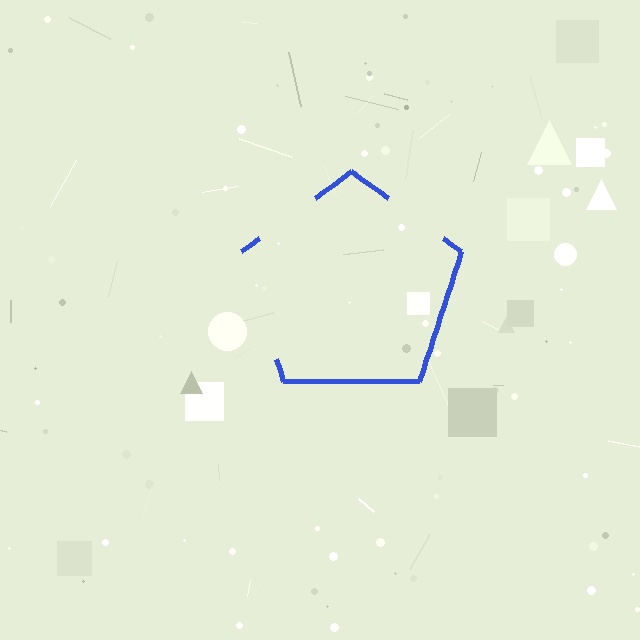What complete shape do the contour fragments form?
The contour fragments form a pentagon.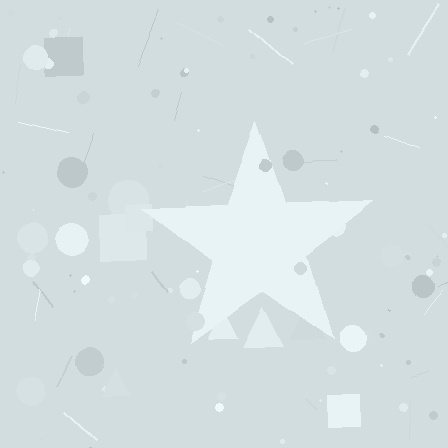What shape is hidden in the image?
A star is hidden in the image.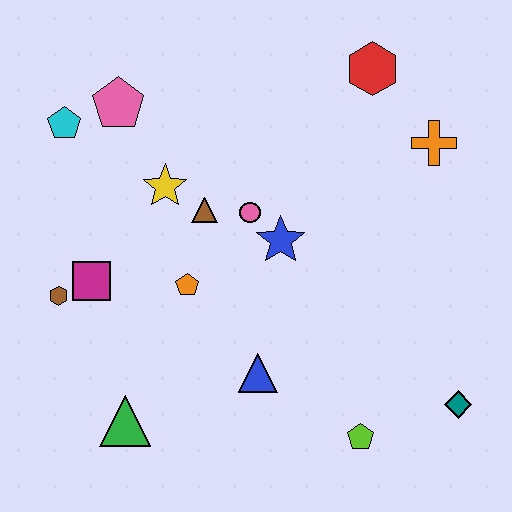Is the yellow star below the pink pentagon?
Yes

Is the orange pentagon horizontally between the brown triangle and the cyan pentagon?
Yes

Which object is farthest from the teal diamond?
The cyan pentagon is farthest from the teal diamond.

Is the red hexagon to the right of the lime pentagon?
Yes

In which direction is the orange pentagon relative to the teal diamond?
The orange pentagon is to the left of the teal diamond.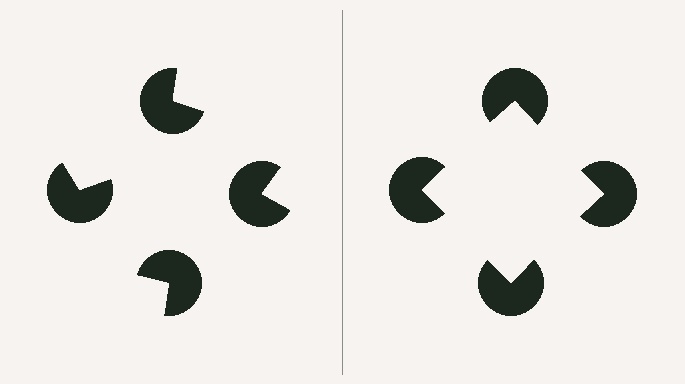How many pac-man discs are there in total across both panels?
8 — 4 on each side.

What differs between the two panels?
The pac-man discs are positioned identically on both sides; only the wedge orientations differ. On the right they align to a square; on the left they are misaligned.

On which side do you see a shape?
An illusory square appears on the right side. On the left side the wedge cuts are rotated, so no coherent shape forms.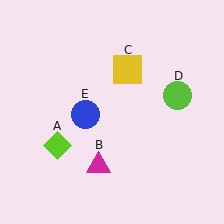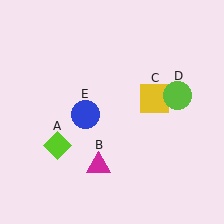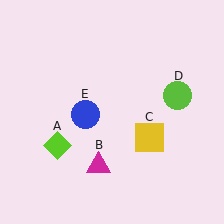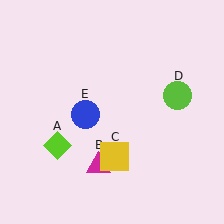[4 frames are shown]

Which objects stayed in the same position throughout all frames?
Lime diamond (object A) and magenta triangle (object B) and lime circle (object D) and blue circle (object E) remained stationary.